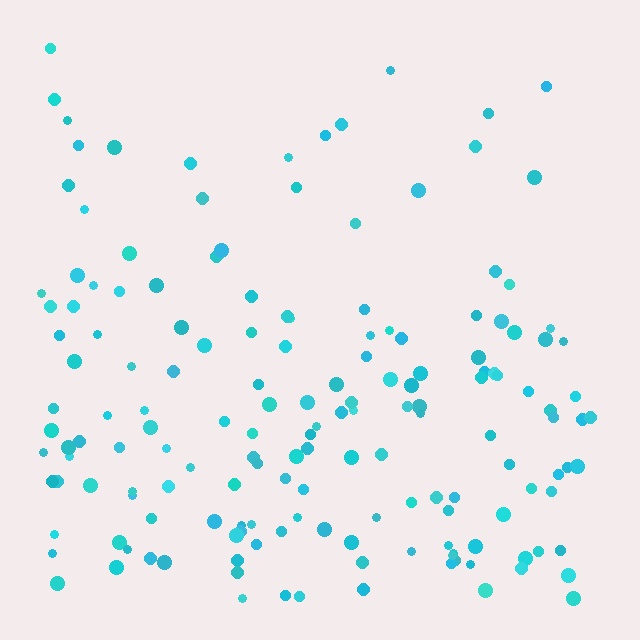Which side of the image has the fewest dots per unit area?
The top.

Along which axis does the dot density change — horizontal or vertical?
Vertical.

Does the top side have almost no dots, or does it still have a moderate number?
Still a moderate number, just noticeably fewer than the bottom.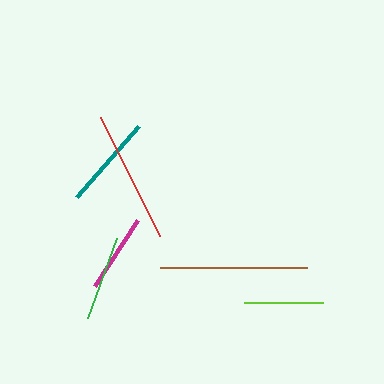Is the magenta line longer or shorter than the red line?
The red line is longer than the magenta line.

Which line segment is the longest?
The brown line is the longest at approximately 147 pixels.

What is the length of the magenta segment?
The magenta segment is approximately 80 pixels long.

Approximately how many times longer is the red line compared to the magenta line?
The red line is approximately 1.7 times the length of the magenta line.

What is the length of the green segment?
The green segment is approximately 86 pixels long.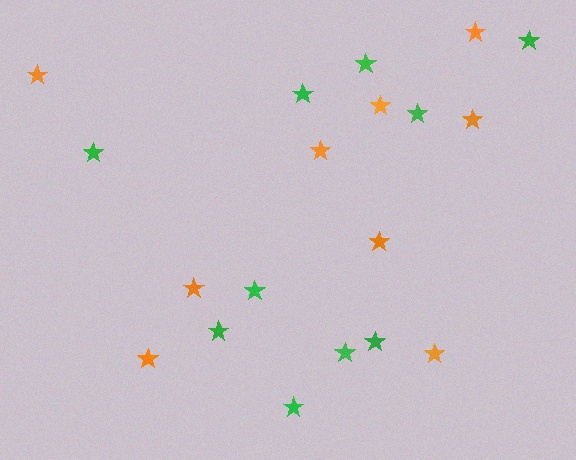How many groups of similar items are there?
There are 2 groups: one group of green stars (10) and one group of orange stars (9).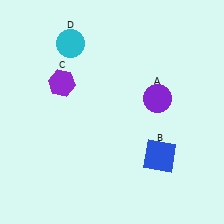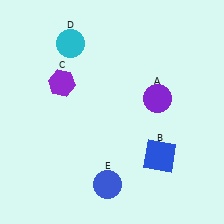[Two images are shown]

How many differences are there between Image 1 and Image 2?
There is 1 difference between the two images.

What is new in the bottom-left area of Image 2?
A blue circle (E) was added in the bottom-left area of Image 2.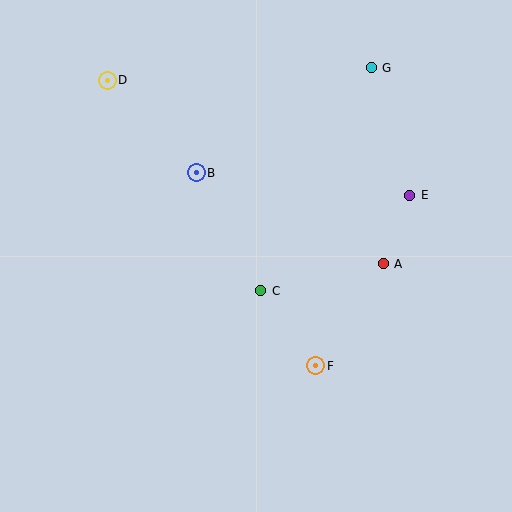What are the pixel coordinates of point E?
Point E is at (410, 195).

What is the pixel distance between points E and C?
The distance between E and C is 177 pixels.